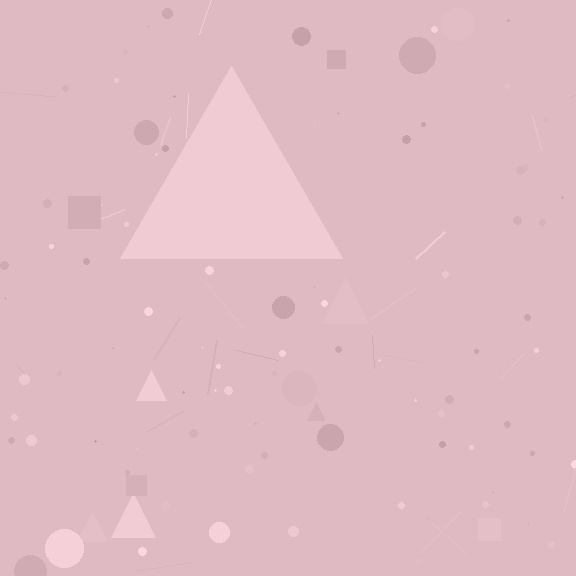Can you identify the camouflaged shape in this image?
The camouflaged shape is a triangle.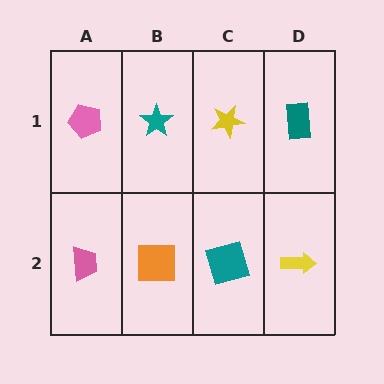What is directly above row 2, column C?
A yellow star.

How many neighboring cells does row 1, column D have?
2.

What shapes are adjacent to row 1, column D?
A yellow arrow (row 2, column D), a yellow star (row 1, column C).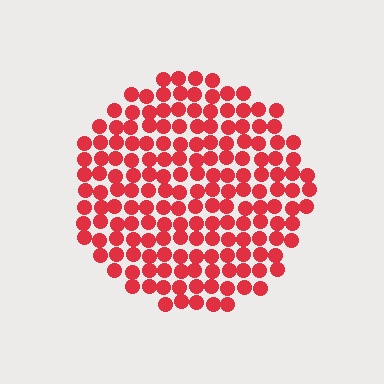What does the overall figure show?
The overall figure shows a circle.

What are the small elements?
The small elements are circles.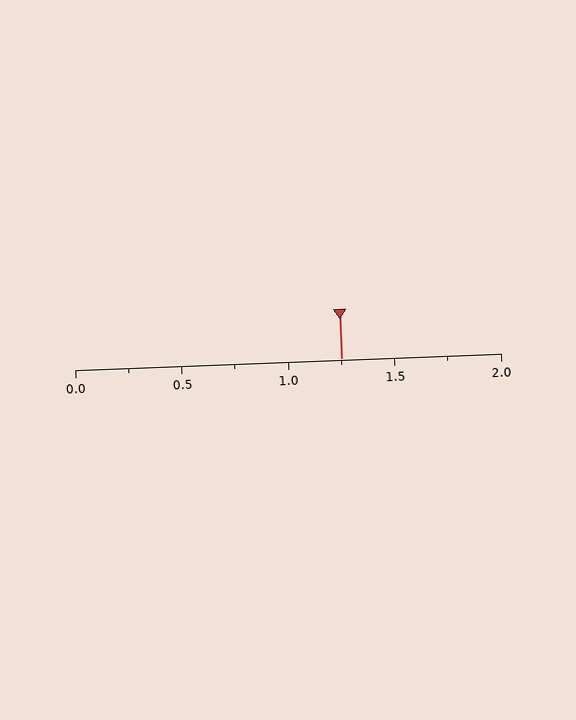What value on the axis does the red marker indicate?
The marker indicates approximately 1.25.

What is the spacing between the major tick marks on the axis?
The major ticks are spaced 0.5 apart.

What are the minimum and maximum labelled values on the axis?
The axis runs from 0.0 to 2.0.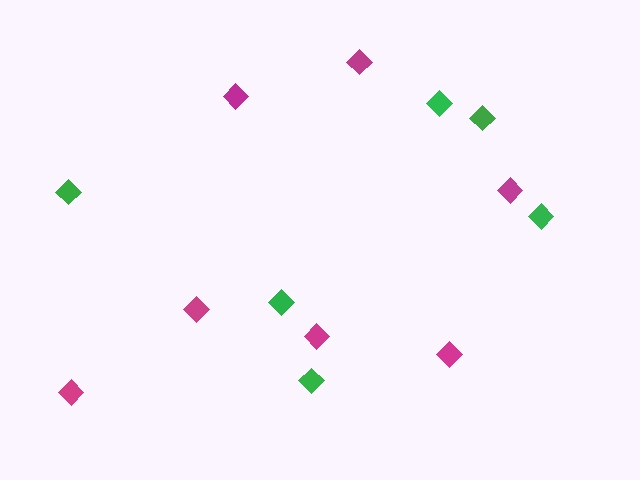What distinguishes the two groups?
There are 2 groups: one group of green diamonds (6) and one group of magenta diamonds (7).